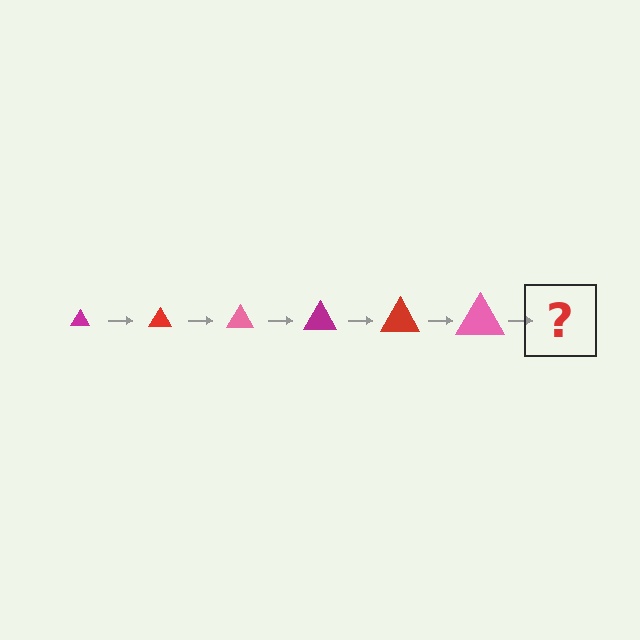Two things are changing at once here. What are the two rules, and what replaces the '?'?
The two rules are that the triangle grows larger each step and the color cycles through magenta, red, and pink. The '?' should be a magenta triangle, larger than the previous one.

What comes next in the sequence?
The next element should be a magenta triangle, larger than the previous one.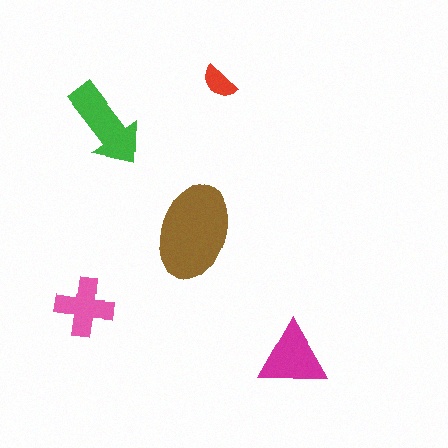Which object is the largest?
The brown ellipse.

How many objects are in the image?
There are 5 objects in the image.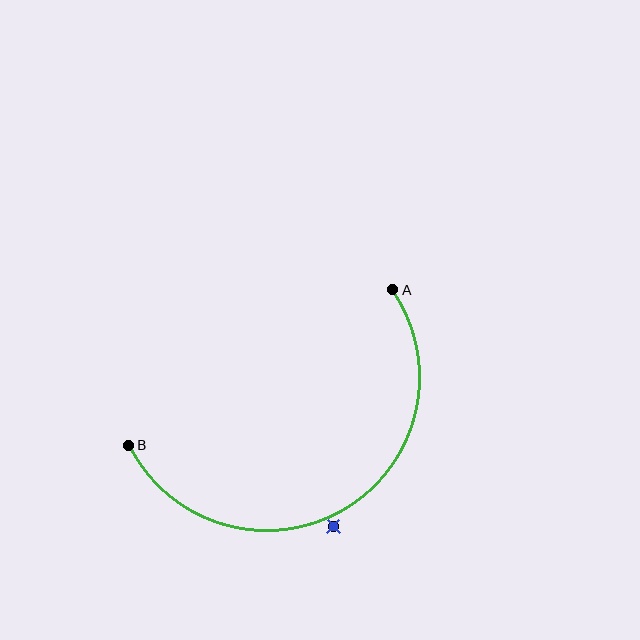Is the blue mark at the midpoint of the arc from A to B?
No — the blue mark does not lie on the arc at all. It sits slightly outside the curve.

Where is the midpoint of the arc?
The arc midpoint is the point on the curve farthest from the straight line joining A and B. It sits below that line.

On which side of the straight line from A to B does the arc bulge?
The arc bulges below the straight line connecting A and B.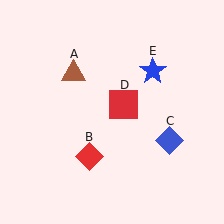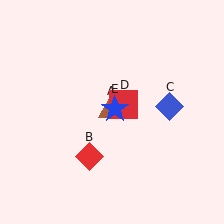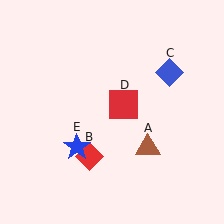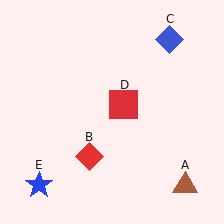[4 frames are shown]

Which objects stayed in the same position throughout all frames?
Red diamond (object B) and red square (object D) remained stationary.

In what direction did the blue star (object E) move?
The blue star (object E) moved down and to the left.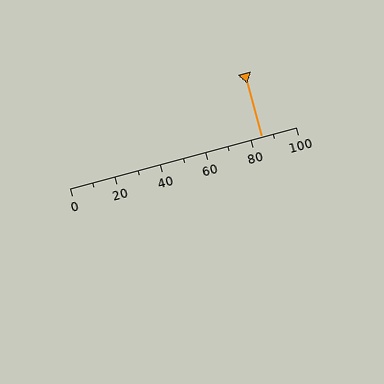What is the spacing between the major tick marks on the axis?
The major ticks are spaced 20 apart.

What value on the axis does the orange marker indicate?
The marker indicates approximately 85.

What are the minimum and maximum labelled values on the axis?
The axis runs from 0 to 100.